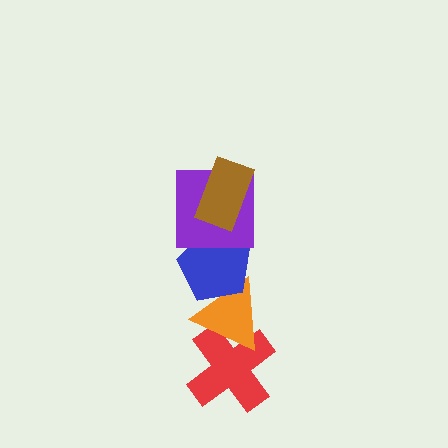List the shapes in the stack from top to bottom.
From top to bottom: the brown rectangle, the purple square, the blue pentagon, the orange triangle, the red cross.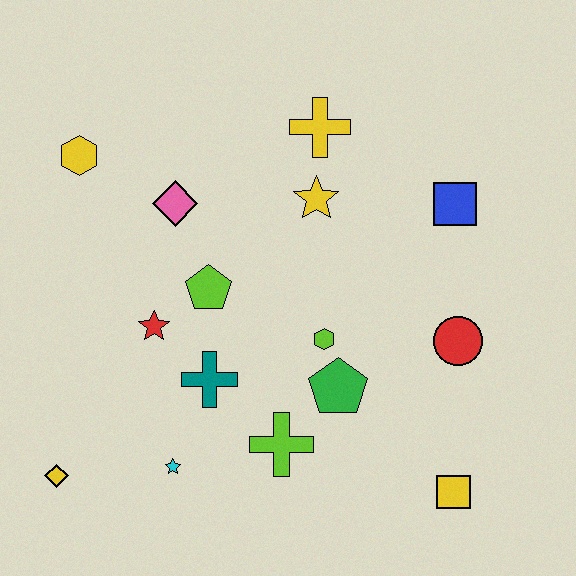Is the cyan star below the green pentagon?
Yes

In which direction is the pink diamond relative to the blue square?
The pink diamond is to the left of the blue square.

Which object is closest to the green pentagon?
The lime hexagon is closest to the green pentagon.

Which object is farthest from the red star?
The yellow square is farthest from the red star.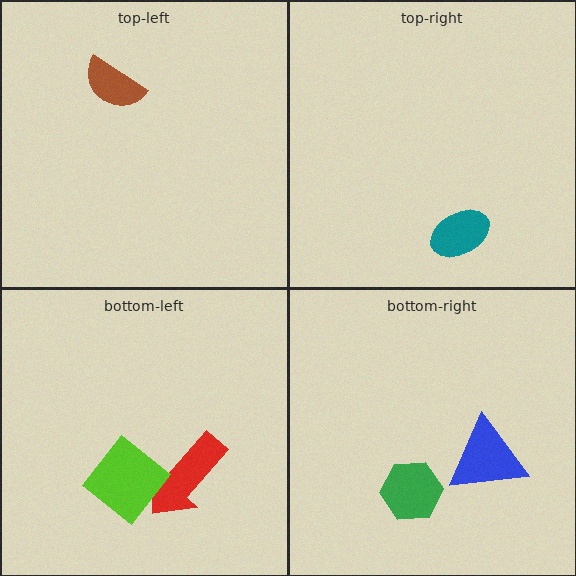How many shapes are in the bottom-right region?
2.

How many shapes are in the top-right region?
1.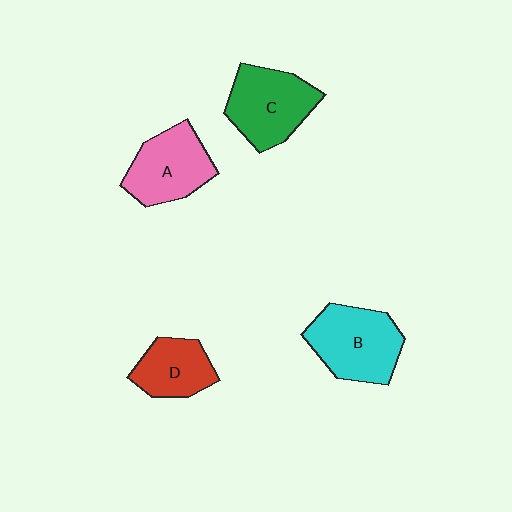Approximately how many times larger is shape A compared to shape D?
Approximately 1.3 times.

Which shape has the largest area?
Shape B (cyan).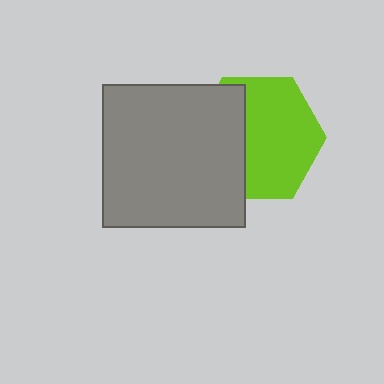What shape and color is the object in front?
The object in front is a gray square.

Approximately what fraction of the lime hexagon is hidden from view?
Roughly 38% of the lime hexagon is hidden behind the gray square.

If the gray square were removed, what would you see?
You would see the complete lime hexagon.